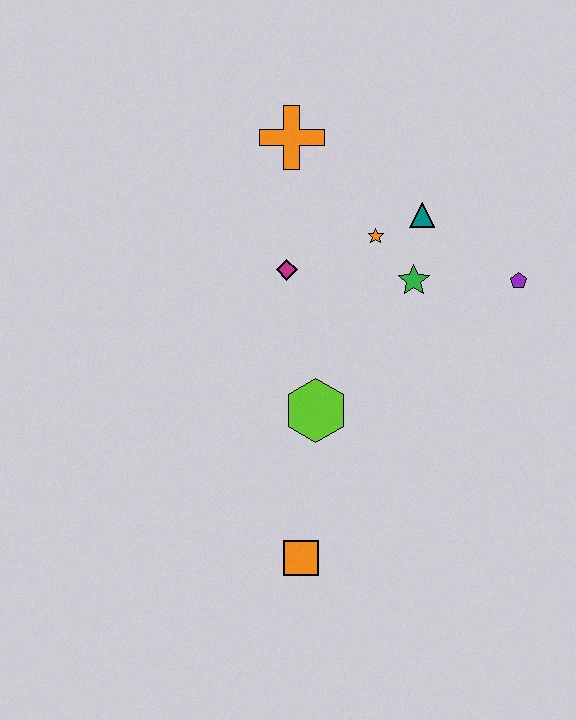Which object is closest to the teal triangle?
The orange star is closest to the teal triangle.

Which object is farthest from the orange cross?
The orange square is farthest from the orange cross.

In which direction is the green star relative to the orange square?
The green star is above the orange square.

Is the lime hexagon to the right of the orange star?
No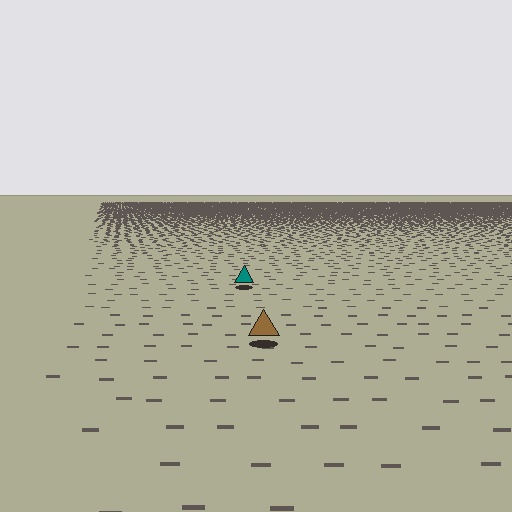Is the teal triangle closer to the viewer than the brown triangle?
No. The brown triangle is closer — you can tell from the texture gradient: the ground texture is coarser near it.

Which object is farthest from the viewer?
The teal triangle is farthest from the viewer. It appears smaller and the ground texture around it is denser.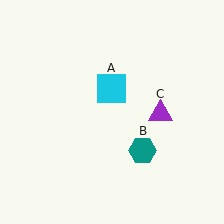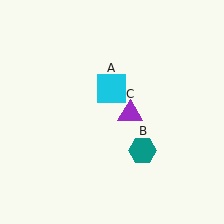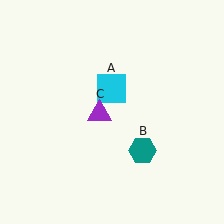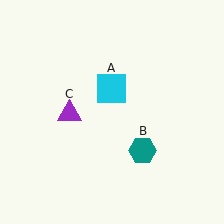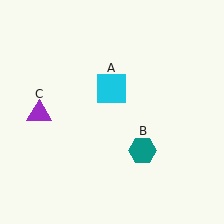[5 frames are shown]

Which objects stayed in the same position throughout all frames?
Cyan square (object A) and teal hexagon (object B) remained stationary.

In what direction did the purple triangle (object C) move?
The purple triangle (object C) moved left.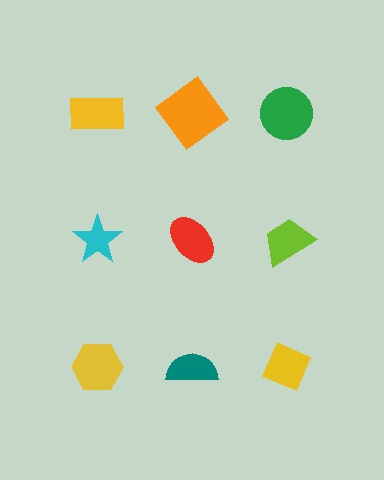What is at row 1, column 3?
A green circle.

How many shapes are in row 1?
3 shapes.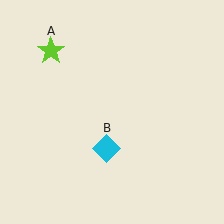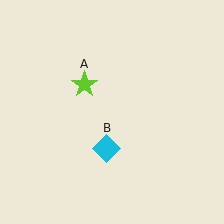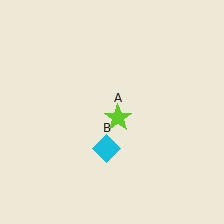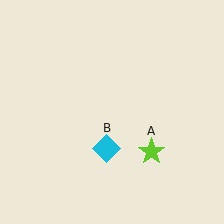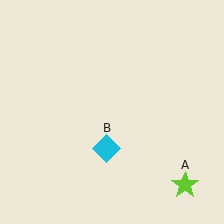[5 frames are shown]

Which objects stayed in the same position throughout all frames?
Cyan diamond (object B) remained stationary.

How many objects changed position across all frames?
1 object changed position: lime star (object A).